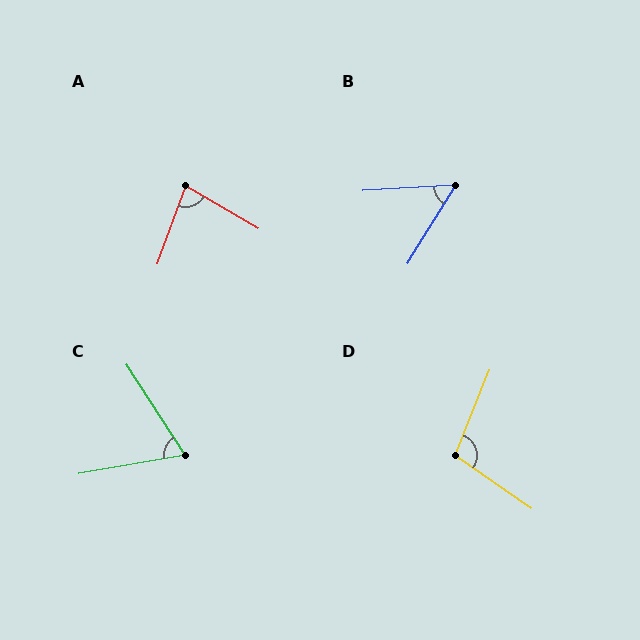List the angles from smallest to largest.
B (54°), C (67°), A (79°), D (103°).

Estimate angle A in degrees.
Approximately 79 degrees.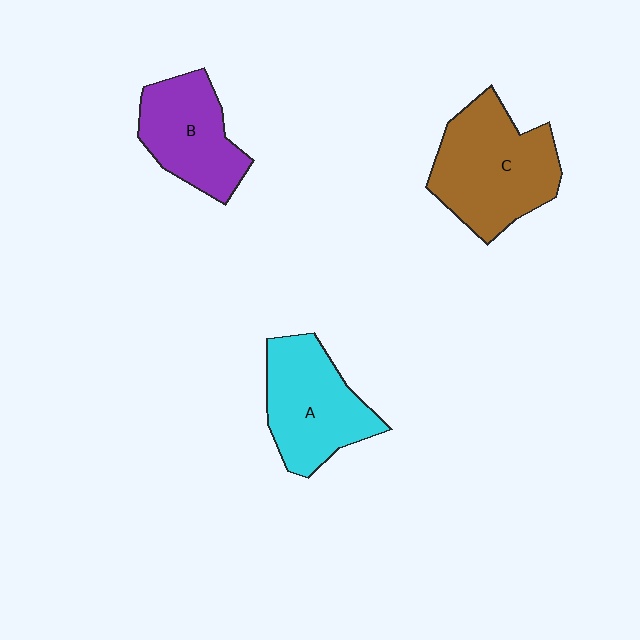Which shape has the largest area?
Shape C (brown).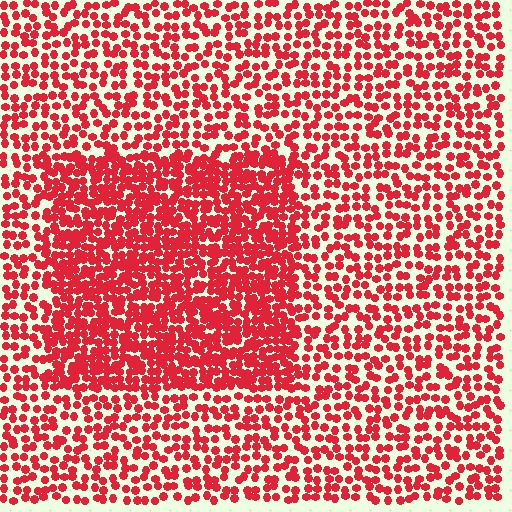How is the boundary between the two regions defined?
The boundary is defined by a change in element density (approximately 1.9x ratio). All elements are the same color, size, and shape.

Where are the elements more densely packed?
The elements are more densely packed inside the rectangle boundary.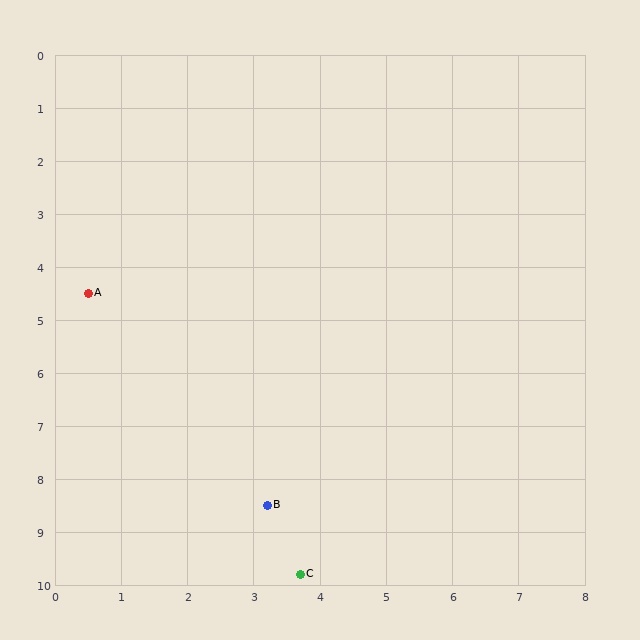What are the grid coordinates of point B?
Point B is at approximately (3.2, 8.5).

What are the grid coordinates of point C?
Point C is at approximately (3.7, 9.8).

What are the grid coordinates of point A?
Point A is at approximately (0.5, 4.5).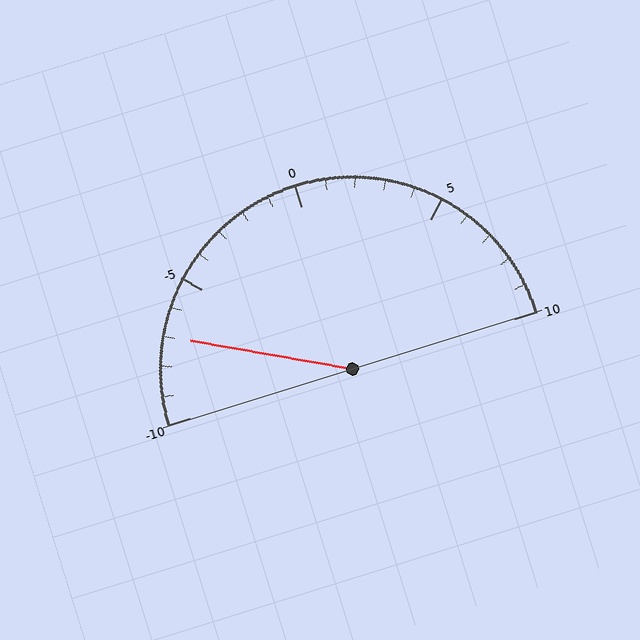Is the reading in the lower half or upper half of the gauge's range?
The reading is in the lower half of the range (-10 to 10).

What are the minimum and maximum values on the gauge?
The gauge ranges from -10 to 10.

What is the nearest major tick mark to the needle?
The nearest major tick mark is -5.